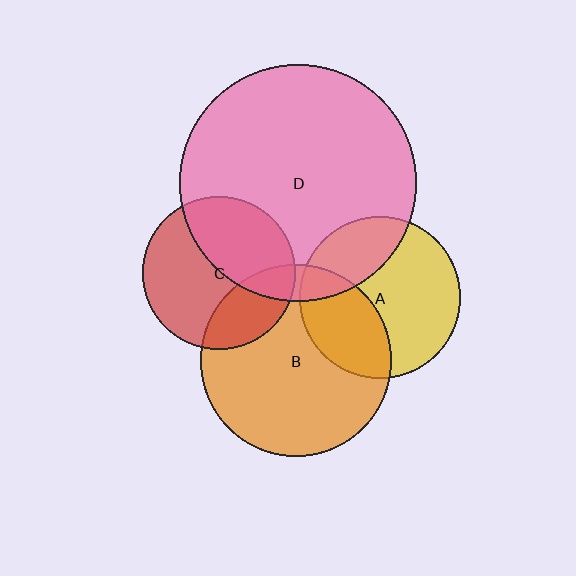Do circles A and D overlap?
Yes.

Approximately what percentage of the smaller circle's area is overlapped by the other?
Approximately 25%.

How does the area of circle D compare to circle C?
Approximately 2.4 times.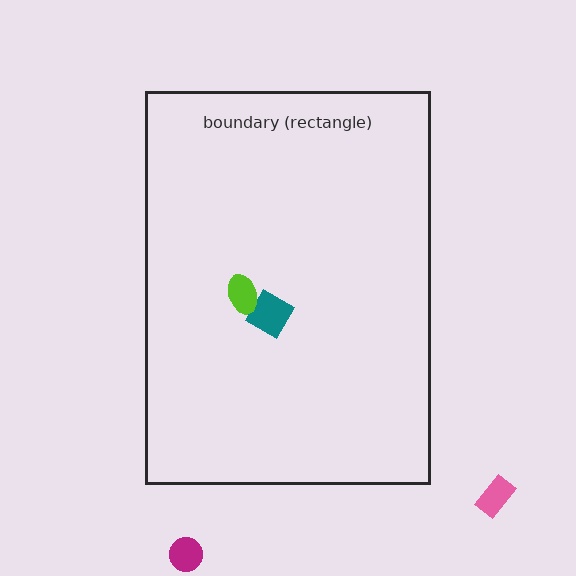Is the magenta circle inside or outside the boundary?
Outside.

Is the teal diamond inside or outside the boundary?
Inside.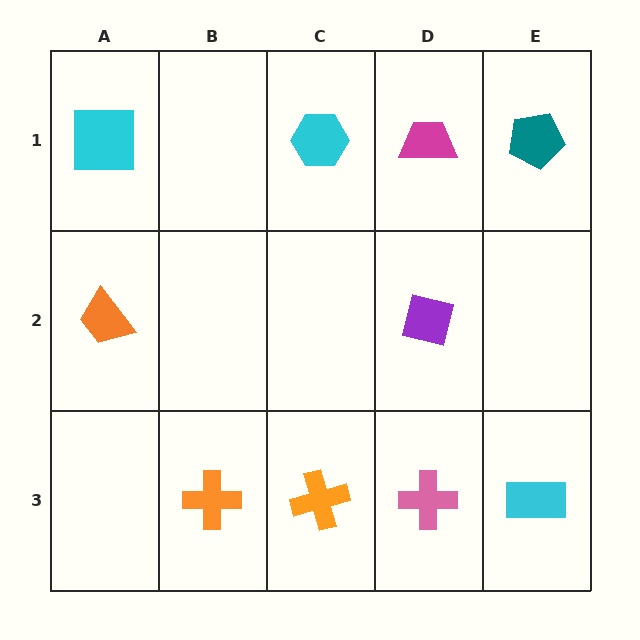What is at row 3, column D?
A pink cross.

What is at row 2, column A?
An orange trapezoid.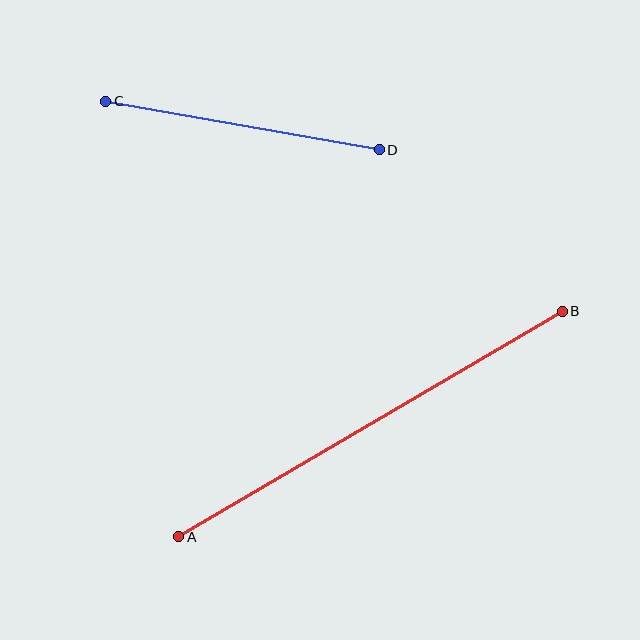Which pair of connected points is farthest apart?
Points A and B are farthest apart.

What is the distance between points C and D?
The distance is approximately 278 pixels.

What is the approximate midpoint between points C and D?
The midpoint is at approximately (243, 126) pixels.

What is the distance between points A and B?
The distance is approximately 445 pixels.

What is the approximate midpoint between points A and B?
The midpoint is at approximately (370, 424) pixels.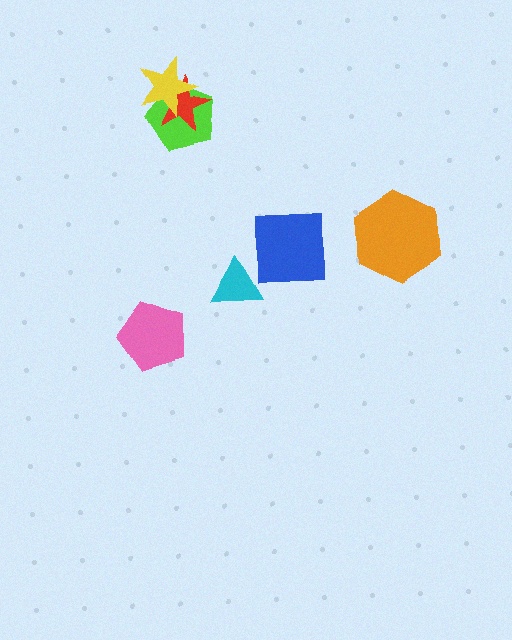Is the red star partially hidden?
Yes, it is partially covered by another shape.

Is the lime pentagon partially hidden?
Yes, it is partially covered by another shape.